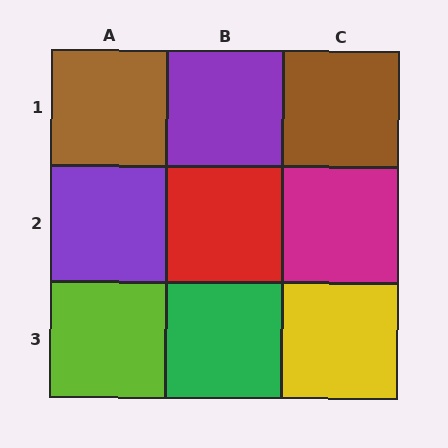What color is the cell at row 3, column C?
Yellow.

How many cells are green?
1 cell is green.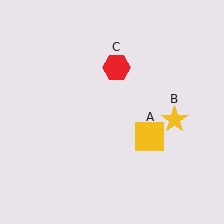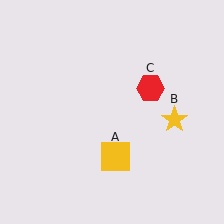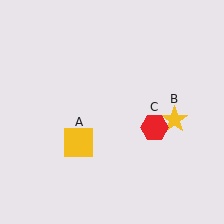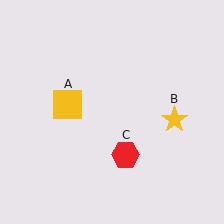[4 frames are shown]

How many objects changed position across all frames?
2 objects changed position: yellow square (object A), red hexagon (object C).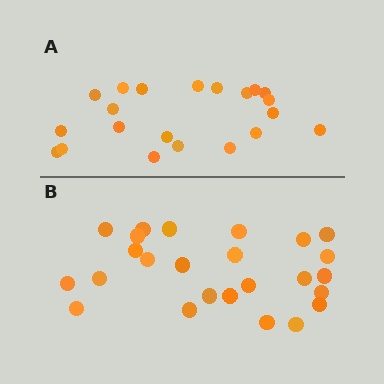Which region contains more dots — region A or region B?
Region B (the bottom region) has more dots.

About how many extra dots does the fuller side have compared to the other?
Region B has about 4 more dots than region A.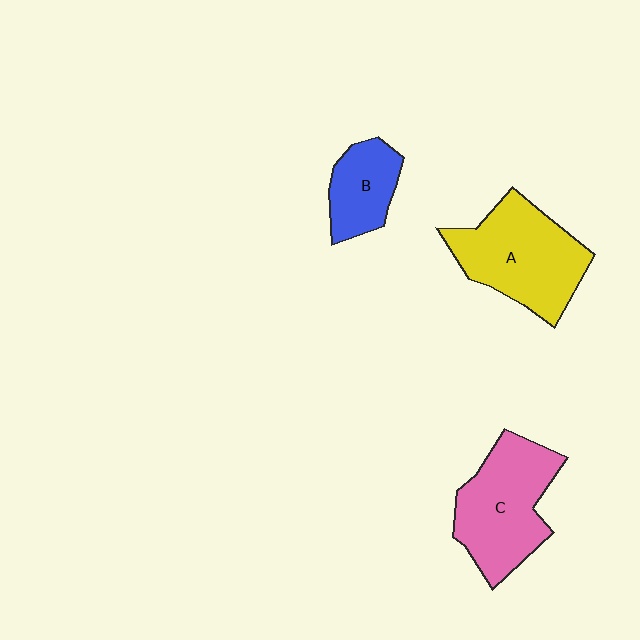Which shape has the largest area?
Shape A (yellow).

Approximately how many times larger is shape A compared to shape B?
Approximately 1.9 times.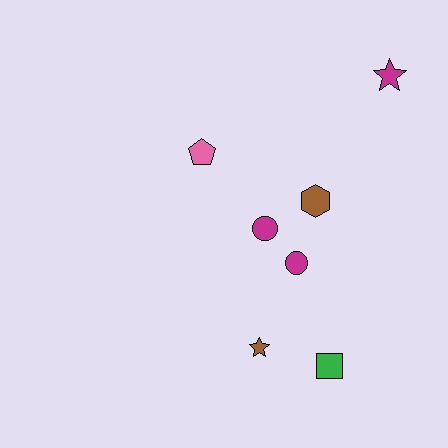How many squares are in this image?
There is 1 square.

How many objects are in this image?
There are 7 objects.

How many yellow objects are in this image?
There are no yellow objects.